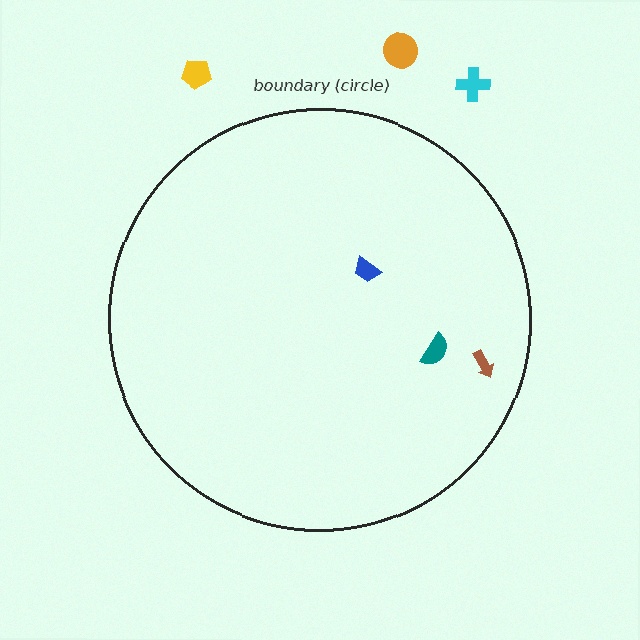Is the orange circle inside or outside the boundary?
Outside.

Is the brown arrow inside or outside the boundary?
Inside.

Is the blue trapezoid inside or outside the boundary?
Inside.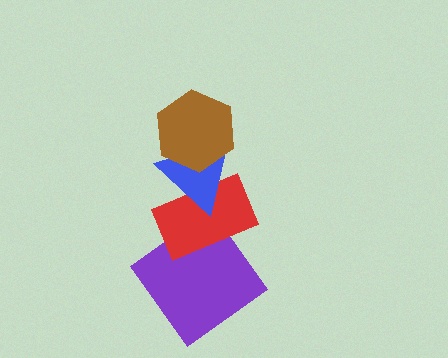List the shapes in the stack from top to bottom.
From top to bottom: the brown hexagon, the blue triangle, the red rectangle, the purple diamond.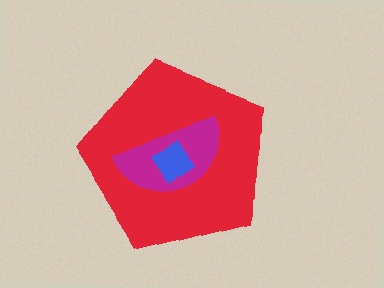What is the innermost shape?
The blue diamond.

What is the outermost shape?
The red pentagon.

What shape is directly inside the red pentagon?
The magenta semicircle.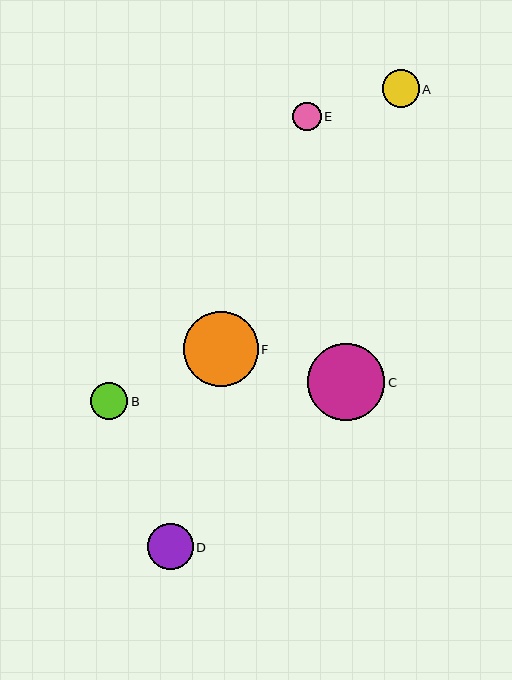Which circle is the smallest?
Circle E is the smallest with a size of approximately 28 pixels.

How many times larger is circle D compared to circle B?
Circle D is approximately 1.2 times the size of circle B.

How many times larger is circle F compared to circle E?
Circle F is approximately 2.6 times the size of circle E.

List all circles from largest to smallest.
From largest to smallest: C, F, D, B, A, E.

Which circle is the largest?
Circle C is the largest with a size of approximately 77 pixels.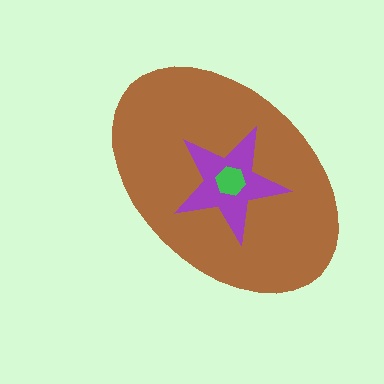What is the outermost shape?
The brown ellipse.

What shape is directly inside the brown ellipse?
The purple star.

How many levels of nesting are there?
3.